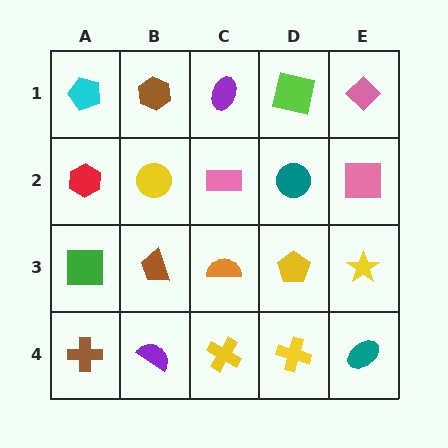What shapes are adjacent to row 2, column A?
A cyan pentagon (row 1, column A), a green square (row 3, column A), a yellow circle (row 2, column B).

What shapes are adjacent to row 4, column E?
A yellow star (row 3, column E), a yellow cross (row 4, column D).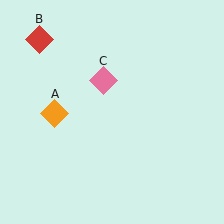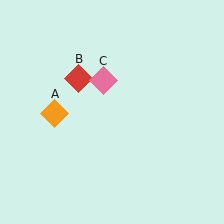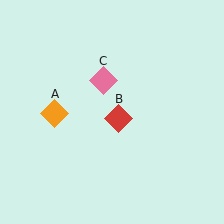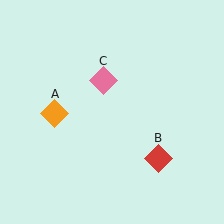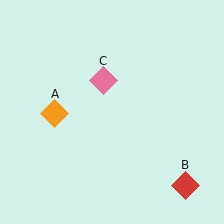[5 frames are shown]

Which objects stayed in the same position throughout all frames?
Orange diamond (object A) and pink diamond (object C) remained stationary.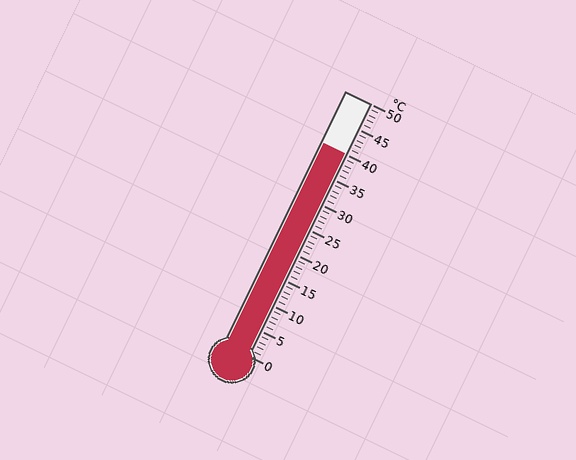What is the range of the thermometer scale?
The thermometer scale ranges from 0°C to 50°C.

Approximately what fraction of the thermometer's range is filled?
The thermometer is filled to approximately 80% of its range.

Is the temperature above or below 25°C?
The temperature is above 25°C.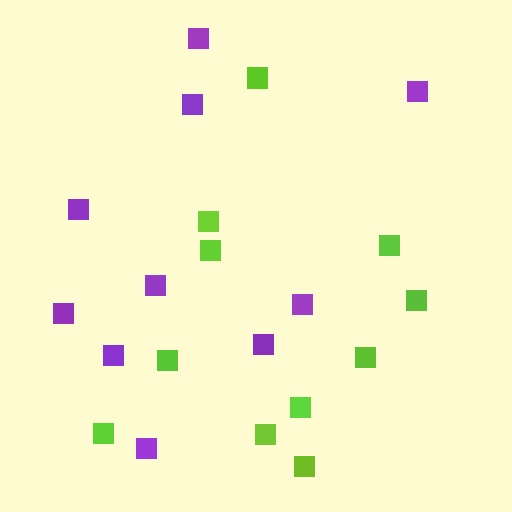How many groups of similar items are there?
There are 2 groups: one group of lime squares (11) and one group of purple squares (10).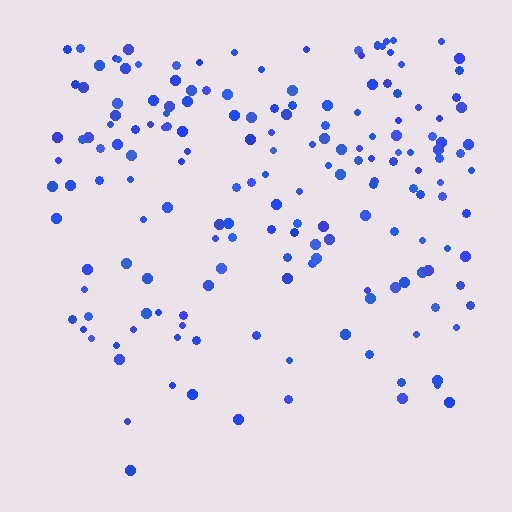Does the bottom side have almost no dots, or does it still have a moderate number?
Still a moderate number, just noticeably fewer than the top.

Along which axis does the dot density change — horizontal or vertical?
Vertical.